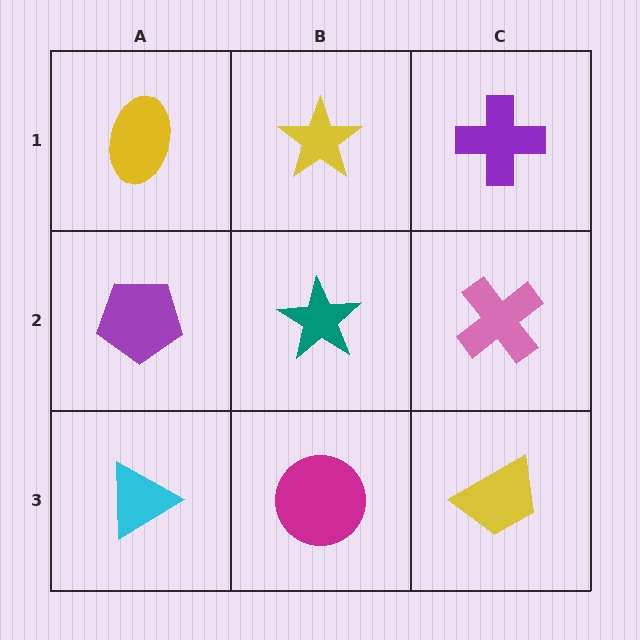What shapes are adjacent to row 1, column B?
A teal star (row 2, column B), a yellow ellipse (row 1, column A), a purple cross (row 1, column C).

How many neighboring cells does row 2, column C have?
3.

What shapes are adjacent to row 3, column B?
A teal star (row 2, column B), a cyan triangle (row 3, column A), a yellow trapezoid (row 3, column C).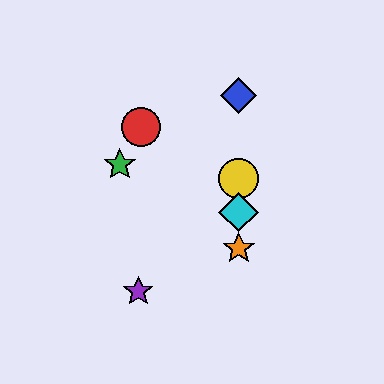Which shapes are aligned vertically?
The blue diamond, the yellow circle, the orange star, the cyan diamond are aligned vertically.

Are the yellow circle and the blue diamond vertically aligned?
Yes, both are at x≈239.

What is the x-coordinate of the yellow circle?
The yellow circle is at x≈239.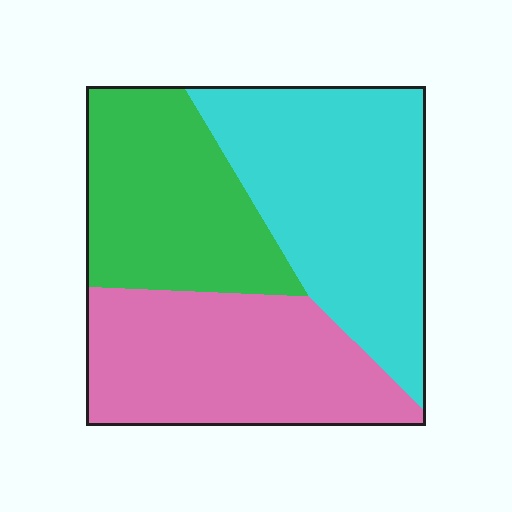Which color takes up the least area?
Green, at roughly 30%.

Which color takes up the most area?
Cyan, at roughly 40%.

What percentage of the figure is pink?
Pink covers roughly 35% of the figure.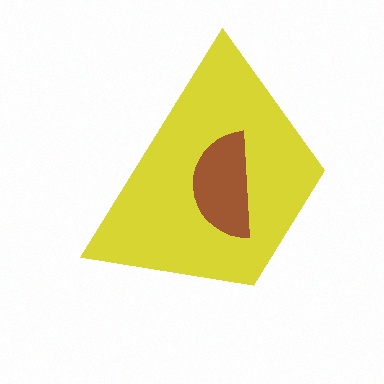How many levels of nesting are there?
2.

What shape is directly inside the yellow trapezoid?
The brown semicircle.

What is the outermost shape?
The yellow trapezoid.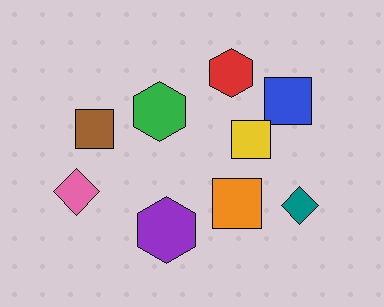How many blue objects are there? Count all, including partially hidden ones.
There is 1 blue object.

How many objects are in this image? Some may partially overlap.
There are 9 objects.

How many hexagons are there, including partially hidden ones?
There are 3 hexagons.